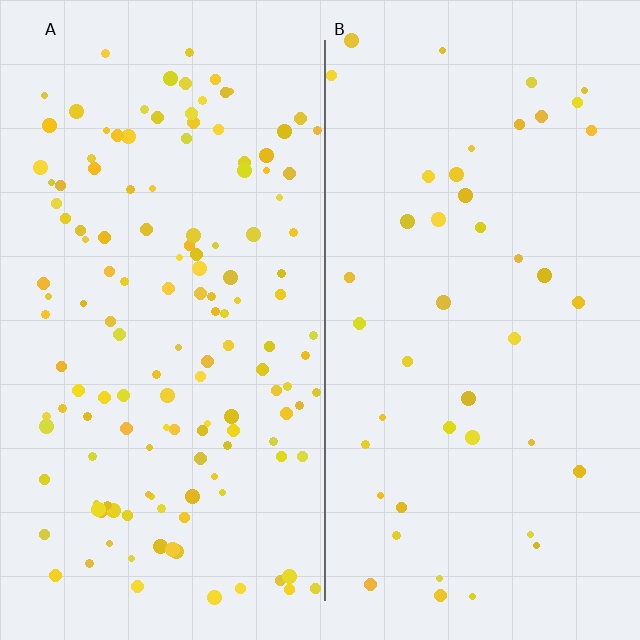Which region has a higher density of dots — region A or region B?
A (the left).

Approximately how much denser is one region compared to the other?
Approximately 3.2× — region A over region B.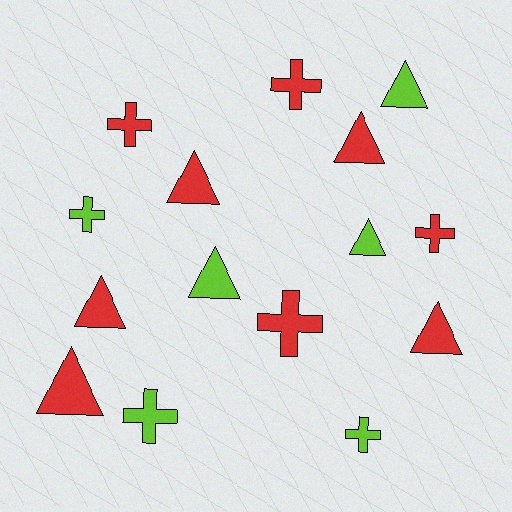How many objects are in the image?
There are 15 objects.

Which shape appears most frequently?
Triangle, with 8 objects.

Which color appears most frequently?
Red, with 9 objects.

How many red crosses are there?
There are 4 red crosses.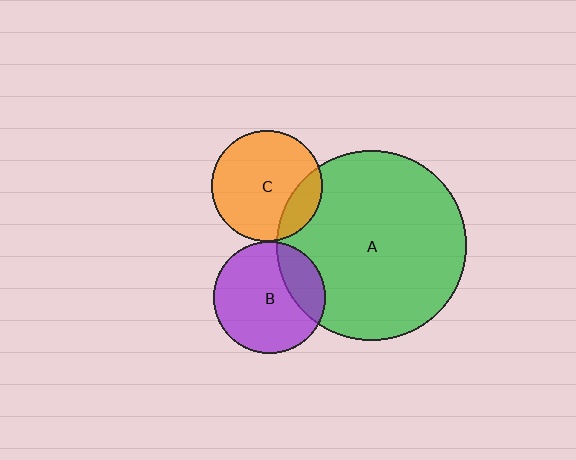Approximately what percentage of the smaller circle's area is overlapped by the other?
Approximately 25%.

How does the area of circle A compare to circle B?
Approximately 2.9 times.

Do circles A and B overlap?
Yes.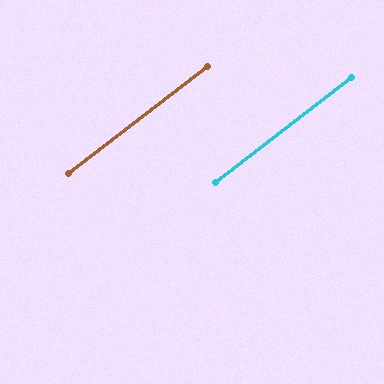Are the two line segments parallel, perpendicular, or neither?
Parallel — their directions differ by only 0.2°.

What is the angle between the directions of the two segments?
Approximately 0 degrees.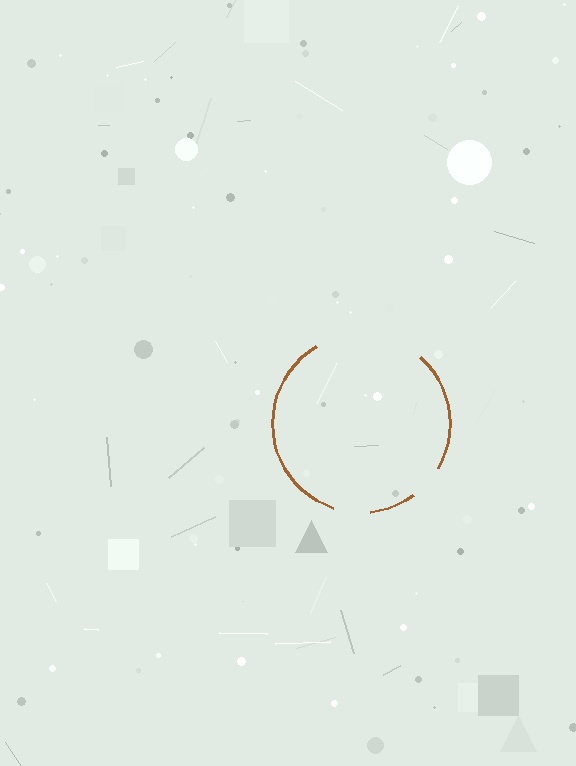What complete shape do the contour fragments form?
The contour fragments form a circle.